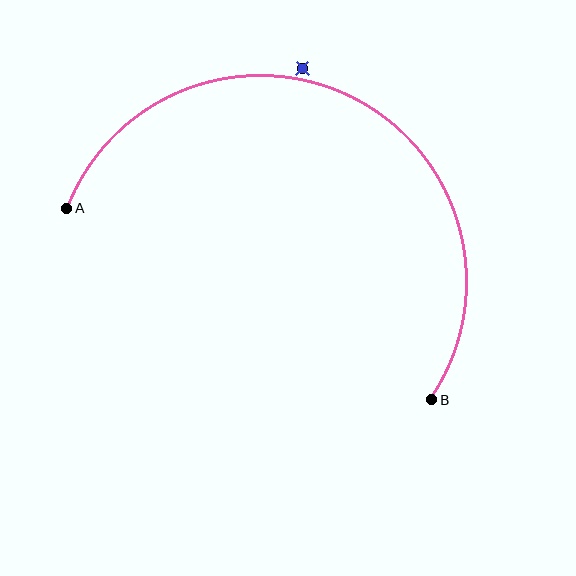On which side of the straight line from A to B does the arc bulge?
The arc bulges above the straight line connecting A and B.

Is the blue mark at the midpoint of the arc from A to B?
No — the blue mark does not lie on the arc at all. It sits slightly outside the curve.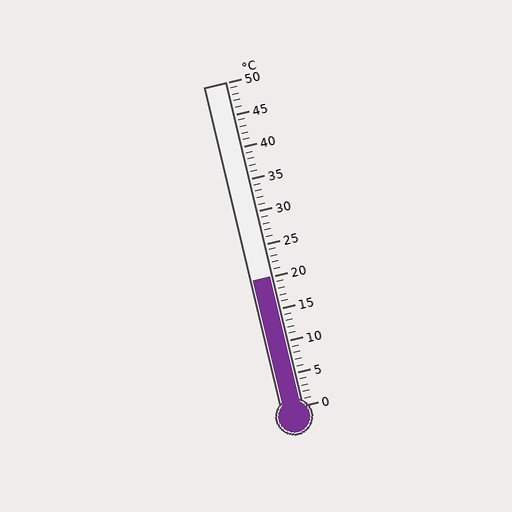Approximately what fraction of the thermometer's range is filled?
The thermometer is filled to approximately 40% of its range.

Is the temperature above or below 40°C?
The temperature is below 40°C.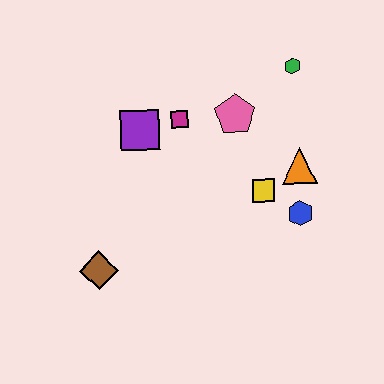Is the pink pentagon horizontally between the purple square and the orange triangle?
Yes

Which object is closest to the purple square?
The magenta square is closest to the purple square.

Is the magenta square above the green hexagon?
No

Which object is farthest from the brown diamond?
The green hexagon is farthest from the brown diamond.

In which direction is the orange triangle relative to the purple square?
The orange triangle is to the right of the purple square.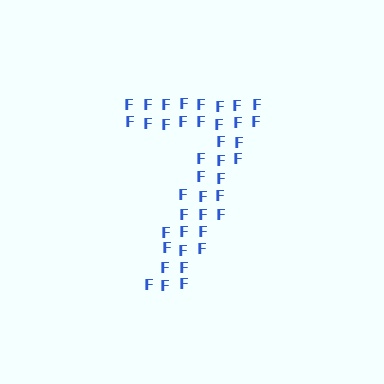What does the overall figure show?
The overall figure shows the digit 7.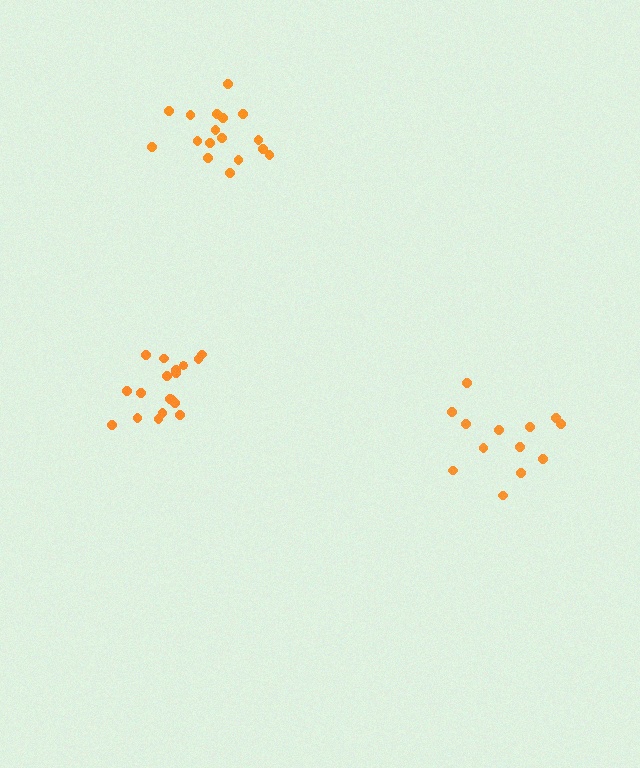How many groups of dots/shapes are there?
There are 3 groups.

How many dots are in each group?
Group 1: 13 dots, Group 2: 17 dots, Group 3: 18 dots (48 total).